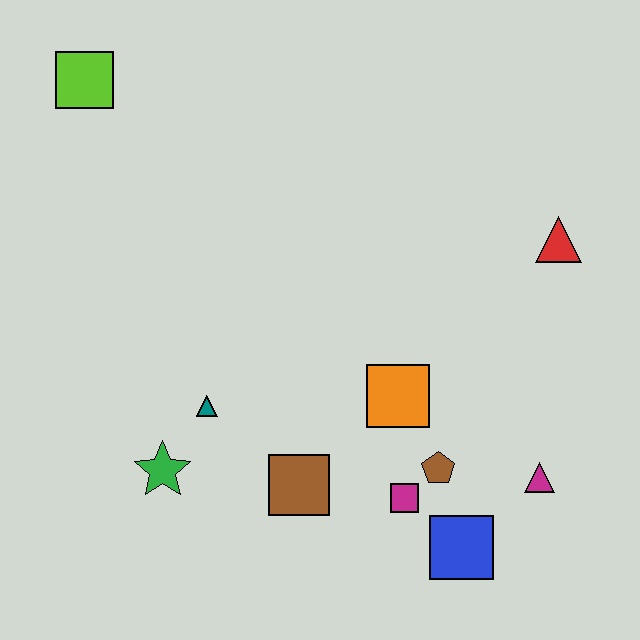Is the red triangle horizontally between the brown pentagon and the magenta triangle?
No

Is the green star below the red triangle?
Yes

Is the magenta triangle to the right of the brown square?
Yes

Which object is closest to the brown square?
The magenta square is closest to the brown square.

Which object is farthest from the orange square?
The lime square is farthest from the orange square.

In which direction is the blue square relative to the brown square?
The blue square is to the right of the brown square.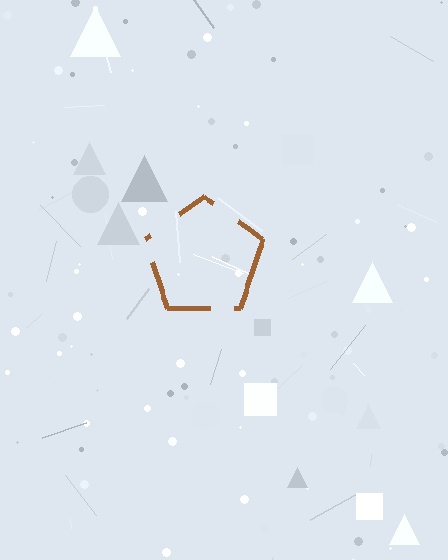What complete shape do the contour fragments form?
The contour fragments form a pentagon.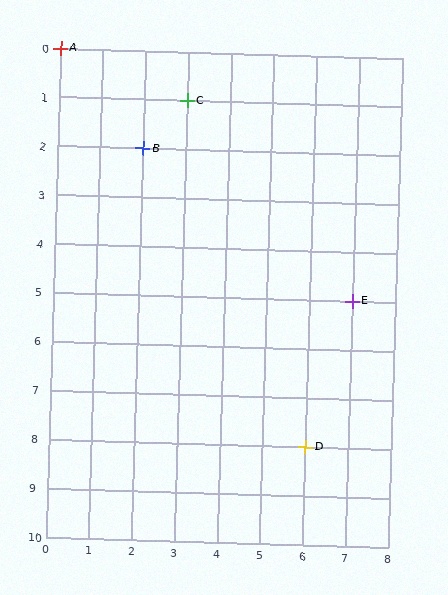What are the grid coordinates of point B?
Point B is at grid coordinates (2, 2).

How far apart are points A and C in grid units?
Points A and C are 3 columns and 1 row apart (about 3.2 grid units diagonally).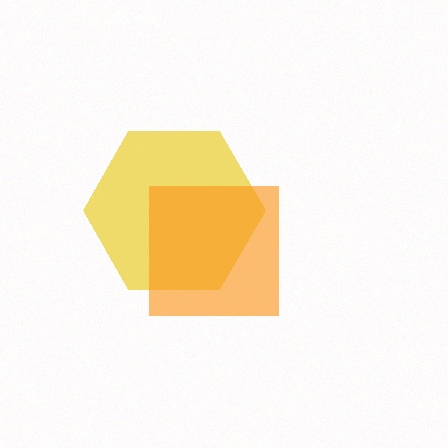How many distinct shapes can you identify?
There are 2 distinct shapes: a yellow hexagon, an orange square.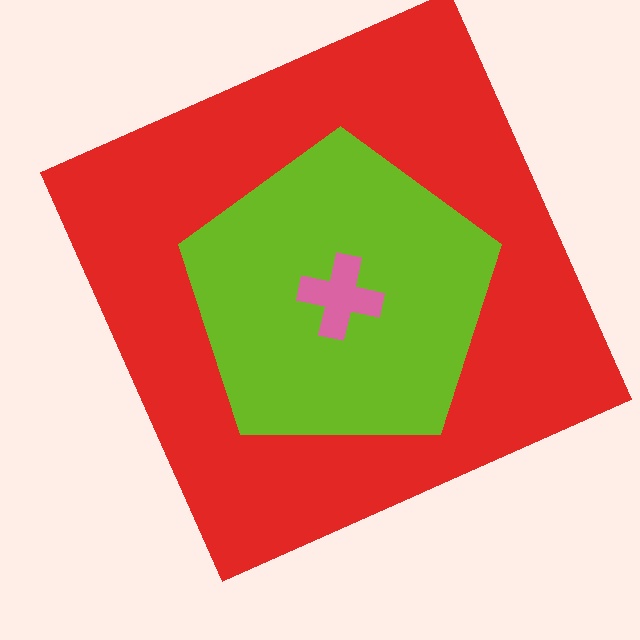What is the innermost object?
The pink cross.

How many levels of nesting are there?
3.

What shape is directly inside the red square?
The lime pentagon.